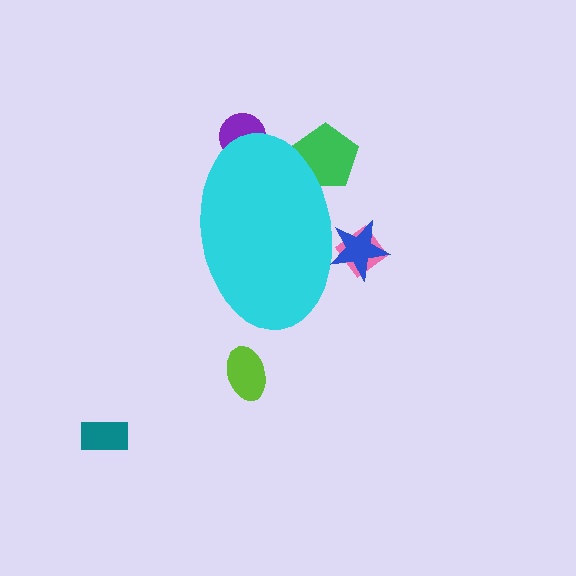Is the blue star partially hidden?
Yes, the blue star is partially hidden behind the cyan ellipse.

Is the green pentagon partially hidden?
Yes, the green pentagon is partially hidden behind the cyan ellipse.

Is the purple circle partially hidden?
Yes, the purple circle is partially hidden behind the cyan ellipse.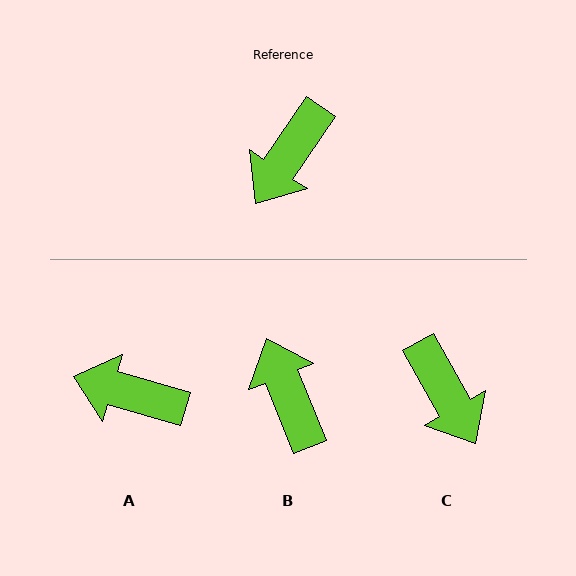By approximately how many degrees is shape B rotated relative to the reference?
Approximately 124 degrees clockwise.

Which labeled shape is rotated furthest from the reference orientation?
B, about 124 degrees away.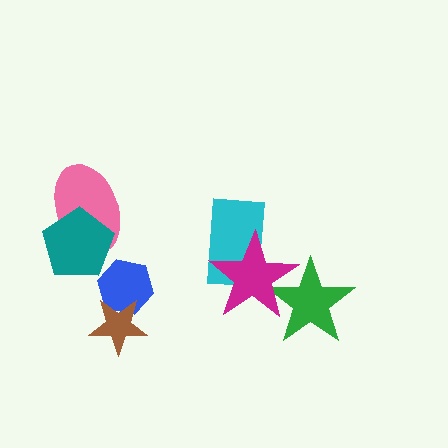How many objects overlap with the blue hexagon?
1 object overlaps with the blue hexagon.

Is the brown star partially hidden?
No, no other shape covers it.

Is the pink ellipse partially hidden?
Yes, it is partially covered by another shape.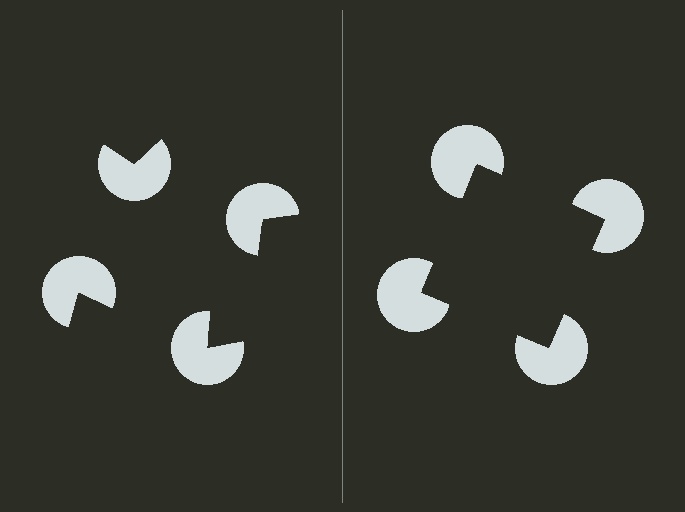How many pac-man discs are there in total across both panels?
8 — 4 on each side.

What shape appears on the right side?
An illusory square.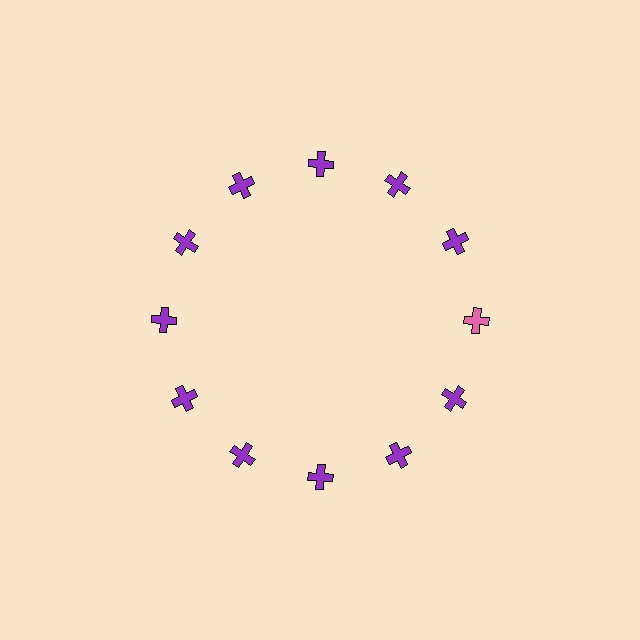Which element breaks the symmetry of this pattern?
The pink cross at roughly the 3 o'clock position breaks the symmetry. All other shapes are purple crosses.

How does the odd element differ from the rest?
It has a different color: pink instead of purple.